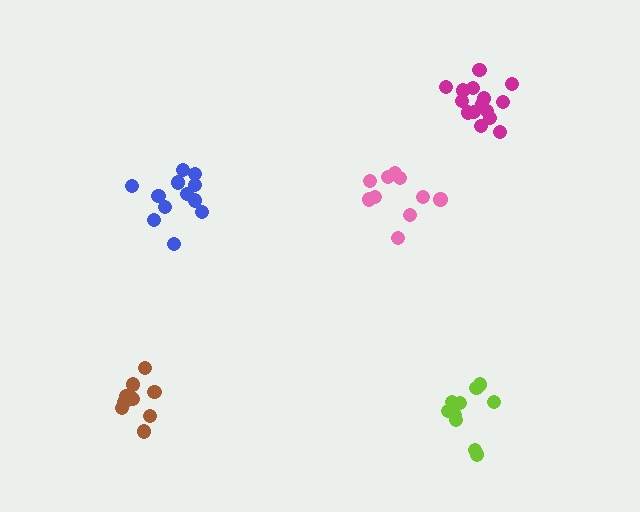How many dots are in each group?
Group 1: 15 dots, Group 2: 10 dots, Group 3: 10 dots, Group 4: 12 dots, Group 5: 10 dots (57 total).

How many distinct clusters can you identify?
There are 5 distinct clusters.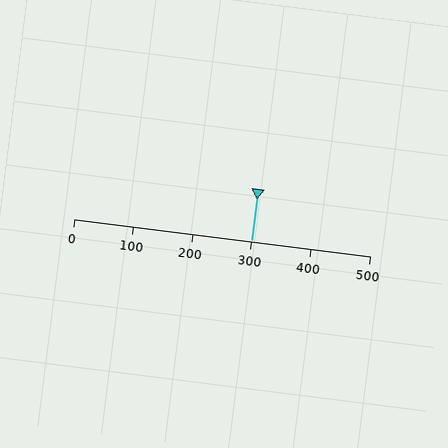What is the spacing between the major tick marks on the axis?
The major ticks are spaced 100 apart.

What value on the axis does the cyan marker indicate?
The marker indicates approximately 300.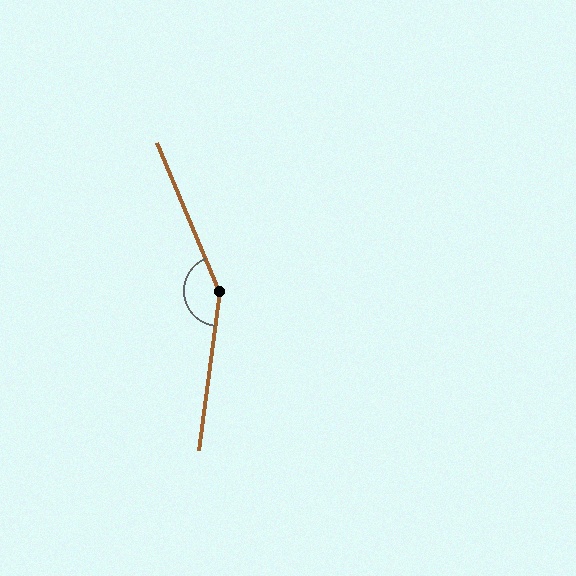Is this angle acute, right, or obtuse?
It is obtuse.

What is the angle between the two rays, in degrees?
Approximately 150 degrees.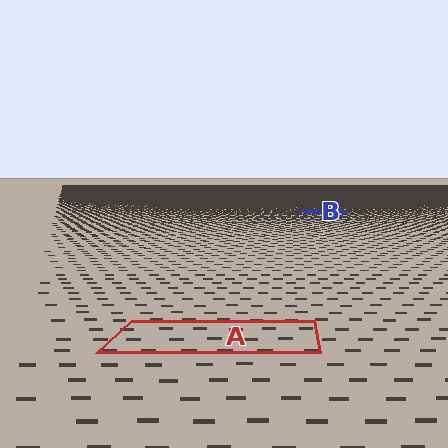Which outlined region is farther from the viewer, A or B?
Region B is farther from the viewer — the texture elements inside it appear smaller and more densely packed.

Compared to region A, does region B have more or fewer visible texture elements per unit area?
Region B has more texture elements per unit area — they are packed more densely because it is farther away.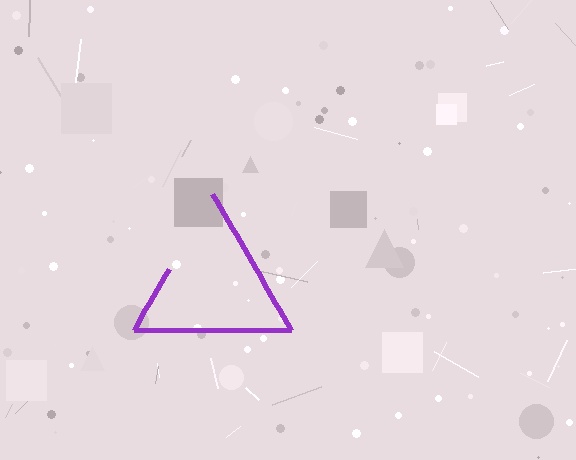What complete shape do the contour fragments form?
The contour fragments form a triangle.